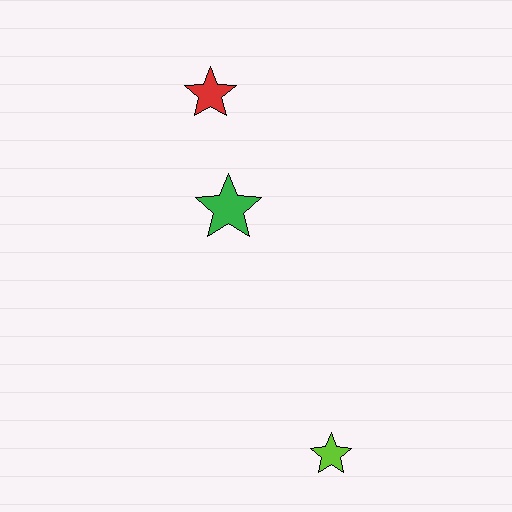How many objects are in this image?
There are 3 objects.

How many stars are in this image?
There are 3 stars.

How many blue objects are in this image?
There are no blue objects.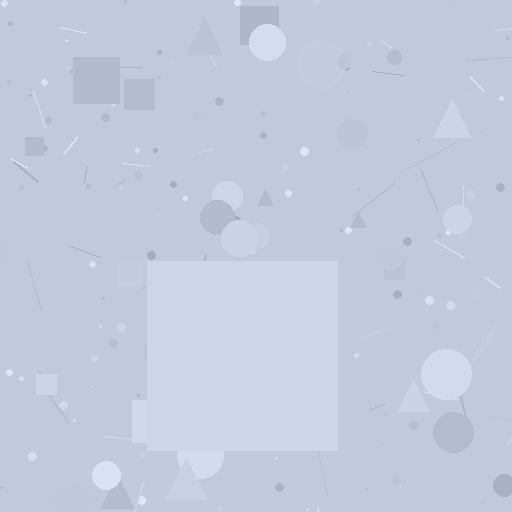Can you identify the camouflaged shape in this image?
The camouflaged shape is a square.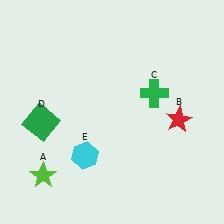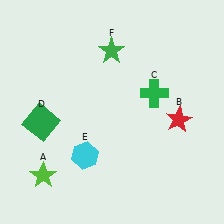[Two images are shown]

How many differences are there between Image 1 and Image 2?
There is 1 difference between the two images.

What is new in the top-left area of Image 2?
A green star (F) was added in the top-left area of Image 2.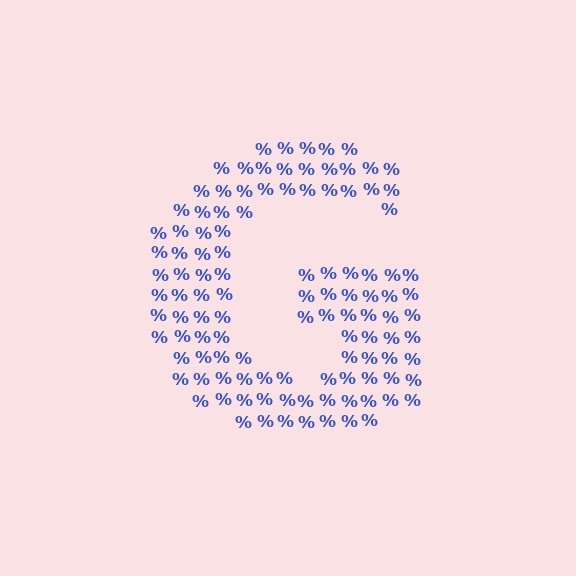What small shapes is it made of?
It is made of small percent signs.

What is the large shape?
The large shape is the letter G.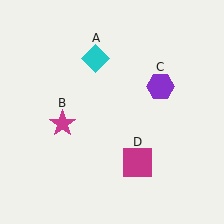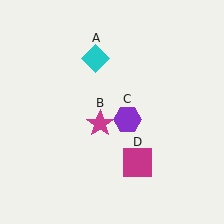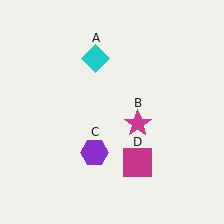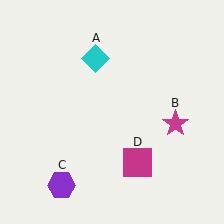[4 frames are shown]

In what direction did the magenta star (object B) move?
The magenta star (object B) moved right.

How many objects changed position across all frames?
2 objects changed position: magenta star (object B), purple hexagon (object C).